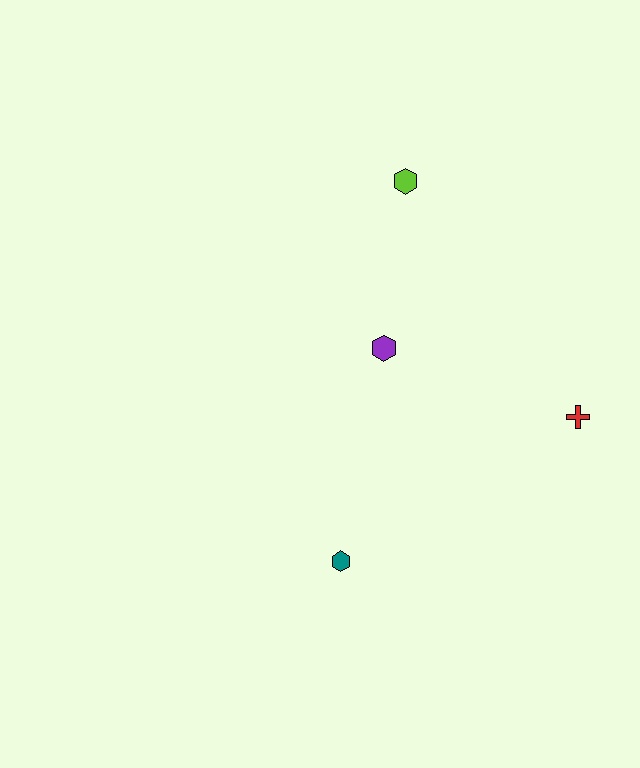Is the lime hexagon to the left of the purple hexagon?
No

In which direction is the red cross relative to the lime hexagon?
The red cross is below the lime hexagon.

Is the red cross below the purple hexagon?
Yes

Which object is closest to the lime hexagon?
The purple hexagon is closest to the lime hexagon.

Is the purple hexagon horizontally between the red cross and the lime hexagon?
No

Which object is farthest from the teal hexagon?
The lime hexagon is farthest from the teal hexagon.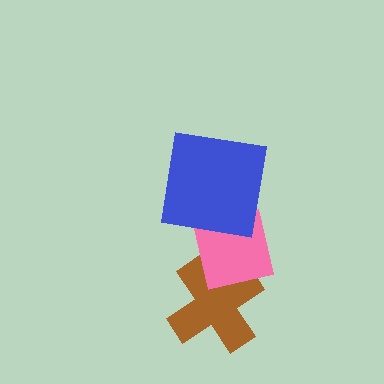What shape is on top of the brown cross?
The pink square is on top of the brown cross.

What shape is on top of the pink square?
The blue square is on top of the pink square.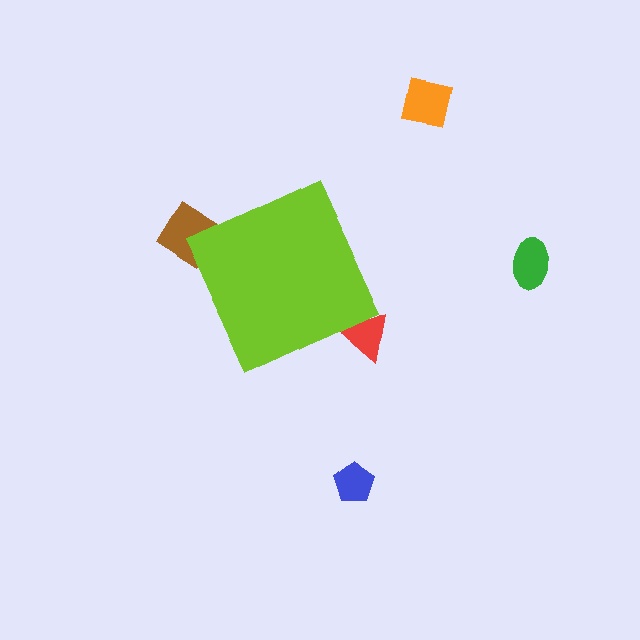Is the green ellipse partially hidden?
No, the green ellipse is fully visible.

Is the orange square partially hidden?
No, the orange square is fully visible.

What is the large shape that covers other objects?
A lime diamond.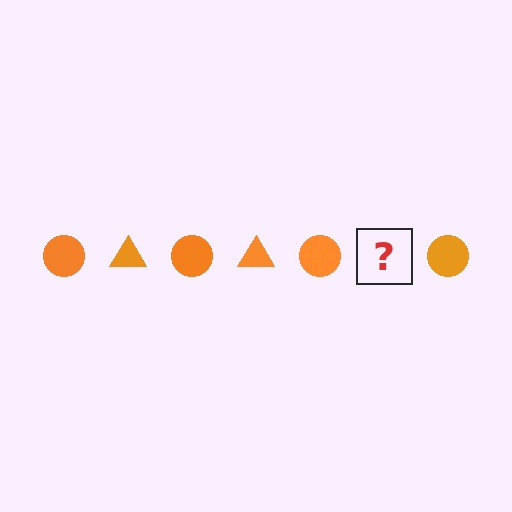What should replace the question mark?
The question mark should be replaced with an orange triangle.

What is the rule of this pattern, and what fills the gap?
The rule is that the pattern cycles through circle, triangle shapes in orange. The gap should be filled with an orange triangle.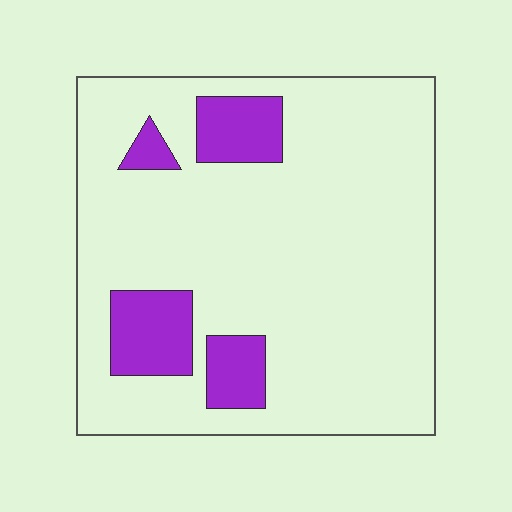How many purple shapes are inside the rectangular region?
4.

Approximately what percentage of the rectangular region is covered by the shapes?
Approximately 15%.